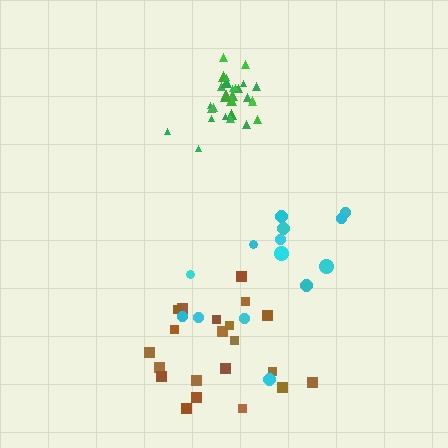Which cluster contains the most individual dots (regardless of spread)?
Green (31).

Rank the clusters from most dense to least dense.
green, brown, cyan.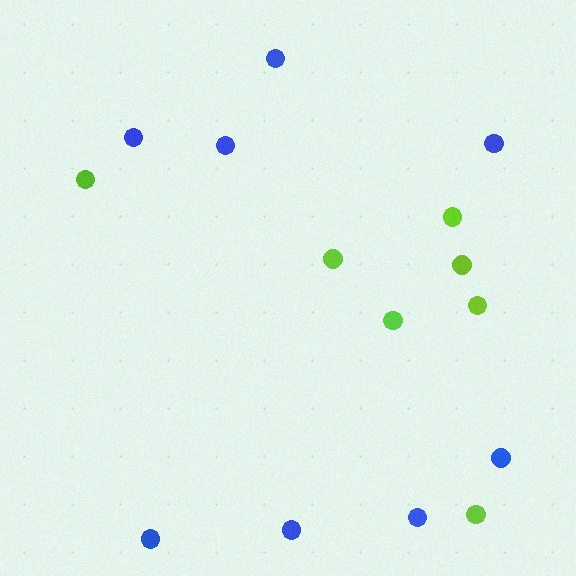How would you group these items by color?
There are 2 groups: one group of lime circles (7) and one group of blue circles (8).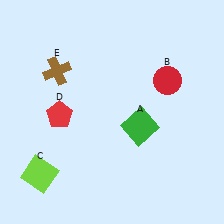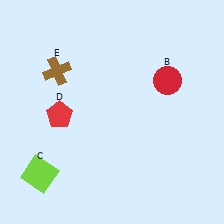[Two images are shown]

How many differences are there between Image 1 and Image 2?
There is 1 difference between the two images.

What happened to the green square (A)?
The green square (A) was removed in Image 2. It was in the bottom-right area of Image 1.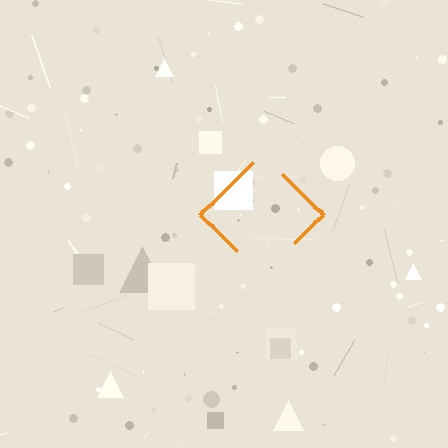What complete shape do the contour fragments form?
The contour fragments form a diamond.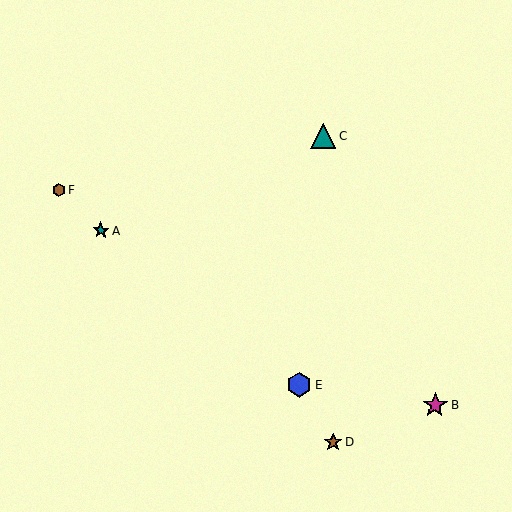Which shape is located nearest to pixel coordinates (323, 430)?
The brown star (labeled D) at (334, 442) is nearest to that location.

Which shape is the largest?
The blue hexagon (labeled E) is the largest.